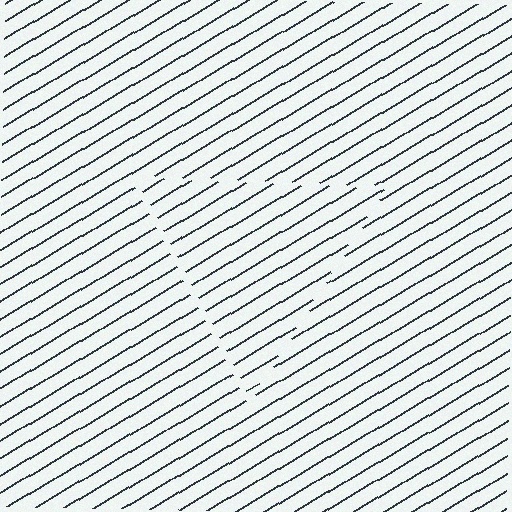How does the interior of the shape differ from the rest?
The interior of the shape contains the same grating, shifted by half a period — the contour is defined by the phase discontinuity where line-ends from the inner and outer gratings abut.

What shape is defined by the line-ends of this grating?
An illusory triangle. The interior of the shape contains the same grating, shifted by half a period — the contour is defined by the phase discontinuity where line-ends from the inner and outer gratings abut.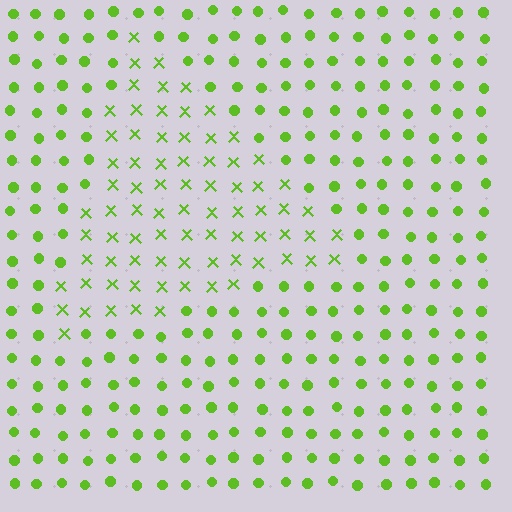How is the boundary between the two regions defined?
The boundary is defined by a change in element shape: X marks inside vs. circles outside. All elements share the same color and spacing.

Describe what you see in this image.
The image is filled with small lime elements arranged in a uniform grid. A triangle-shaped region contains X marks, while the surrounding area contains circles. The boundary is defined purely by the change in element shape.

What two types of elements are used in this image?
The image uses X marks inside the triangle region and circles outside it.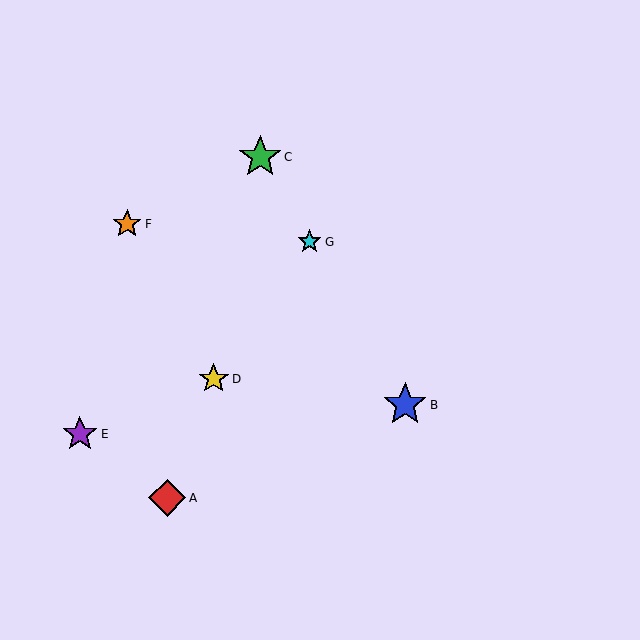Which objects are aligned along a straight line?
Objects B, C, G are aligned along a straight line.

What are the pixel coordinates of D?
Object D is at (214, 379).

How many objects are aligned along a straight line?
3 objects (B, C, G) are aligned along a straight line.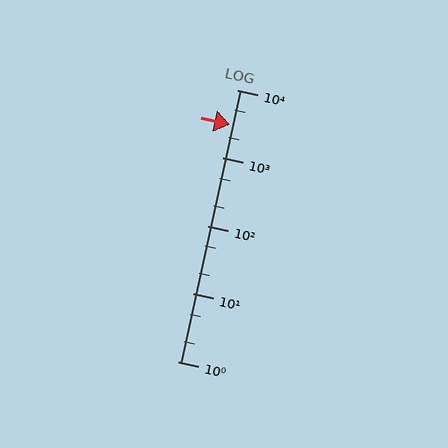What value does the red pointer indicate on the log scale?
The pointer indicates approximately 3100.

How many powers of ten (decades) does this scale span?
The scale spans 4 decades, from 1 to 10000.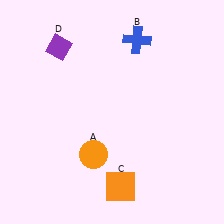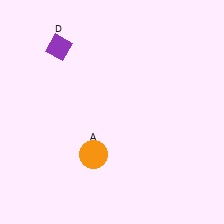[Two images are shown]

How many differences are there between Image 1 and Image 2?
There are 2 differences between the two images.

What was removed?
The orange square (C), the blue cross (B) were removed in Image 2.